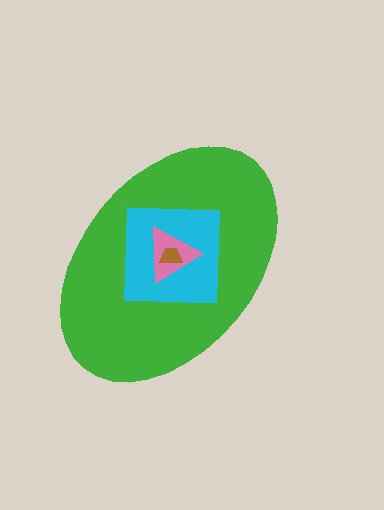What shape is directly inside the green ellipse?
The cyan square.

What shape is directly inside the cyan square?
The pink triangle.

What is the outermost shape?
The green ellipse.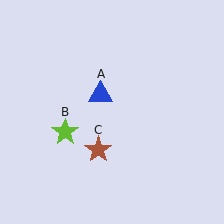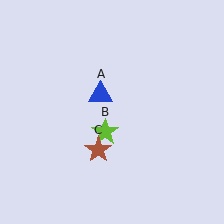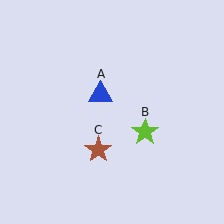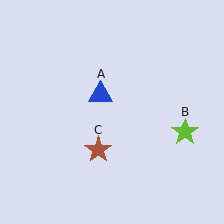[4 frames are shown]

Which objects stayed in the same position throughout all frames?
Blue triangle (object A) and brown star (object C) remained stationary.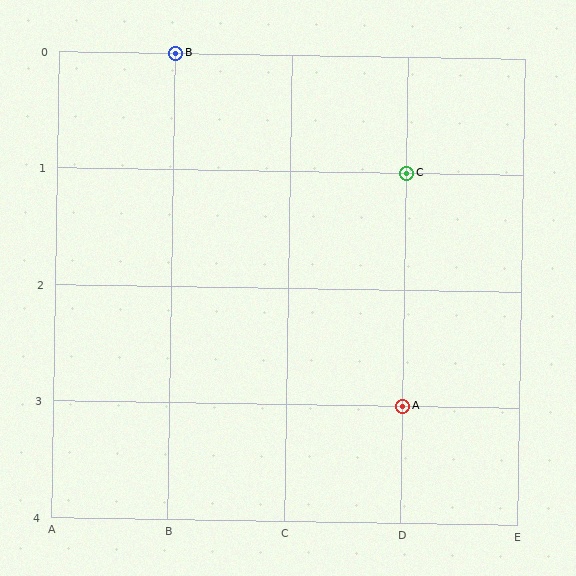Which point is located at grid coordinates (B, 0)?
Point B is at (B, 0).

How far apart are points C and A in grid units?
Points C and A are 2 rows apart.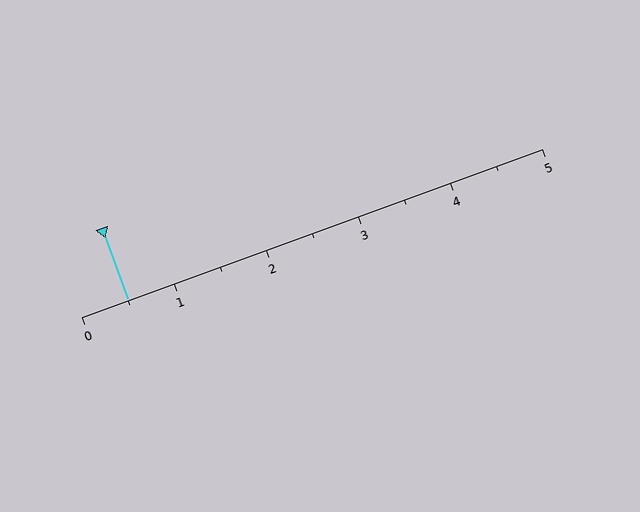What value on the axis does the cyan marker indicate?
The marker indicates approximately 0.5.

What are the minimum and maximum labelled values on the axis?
The axis runs from 0 to 5.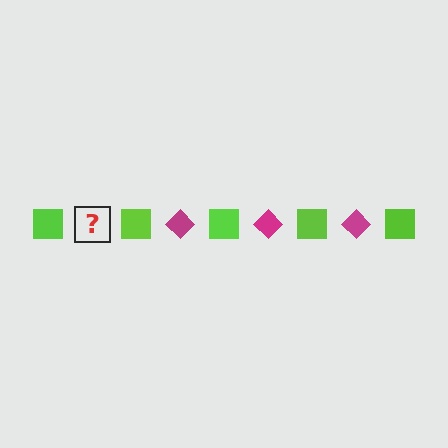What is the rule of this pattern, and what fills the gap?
The rule is that the pattern alternates between lime square and magenta diamond. The gap should be filled with a magenta diamond.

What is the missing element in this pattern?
The missing element is a magenta diamond.